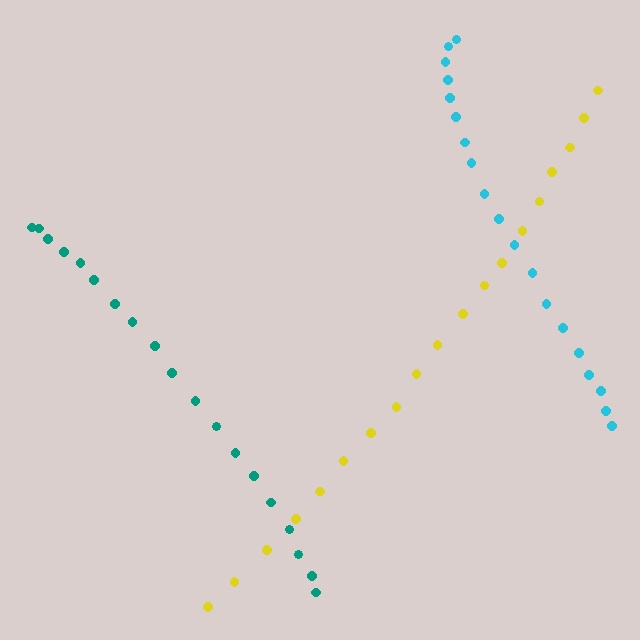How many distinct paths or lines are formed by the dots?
There are 3 distinct paths.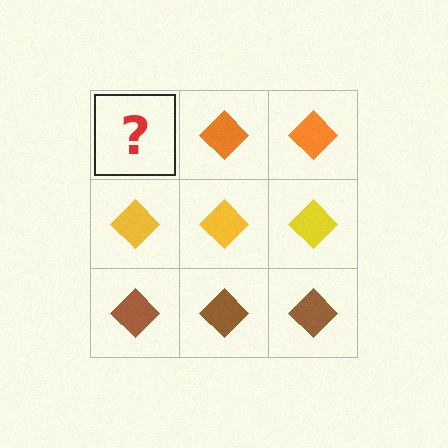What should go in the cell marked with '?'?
The missing cell should contain an orange diamond.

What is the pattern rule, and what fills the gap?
The rule is that each row has a consistent color. The gap should be filled with an orange diamond.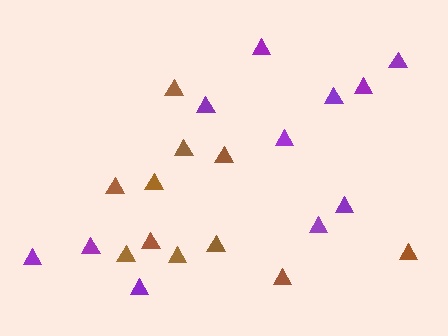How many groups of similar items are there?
There are 2 groups: one group of purple triangles (11) and one group of brown triangles (11).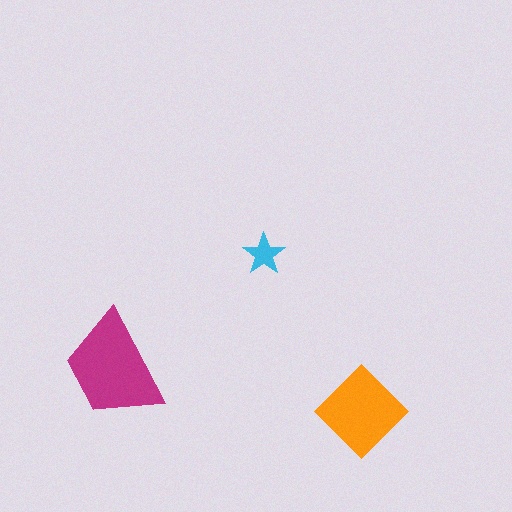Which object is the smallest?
The cyan star.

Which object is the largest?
The magenta trapezoid.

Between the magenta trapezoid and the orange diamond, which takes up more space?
The magenta trapezoid.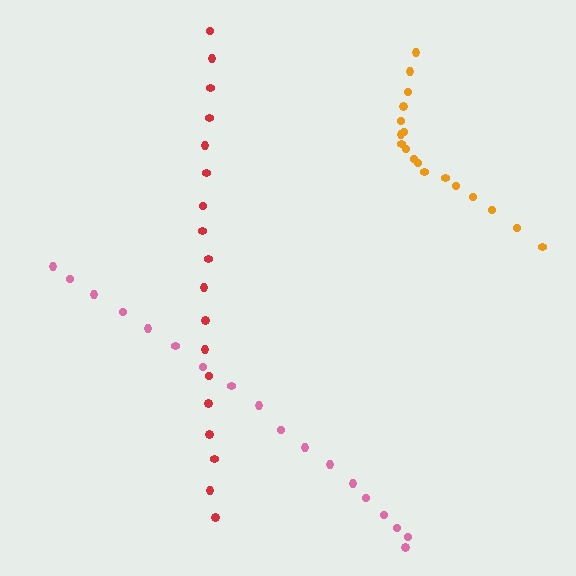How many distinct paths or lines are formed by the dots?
There are 3 distinct paths.